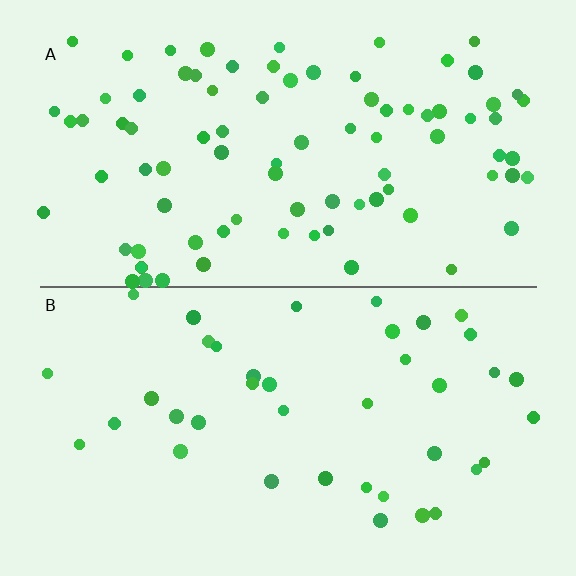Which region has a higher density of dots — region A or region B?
A (the top).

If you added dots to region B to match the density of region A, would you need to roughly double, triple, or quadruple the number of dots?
Approximately double.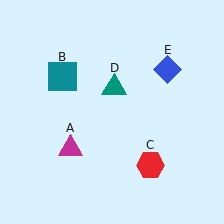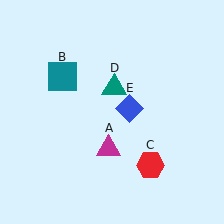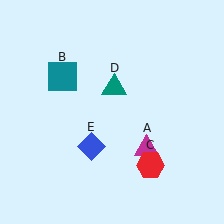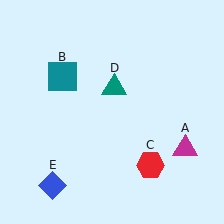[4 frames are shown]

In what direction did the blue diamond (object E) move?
The blue diamond (object E) moved down and to the left.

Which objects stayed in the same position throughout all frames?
Teal square (object B) and red hexagon (object C) and teal triangle (object D) remained stationary.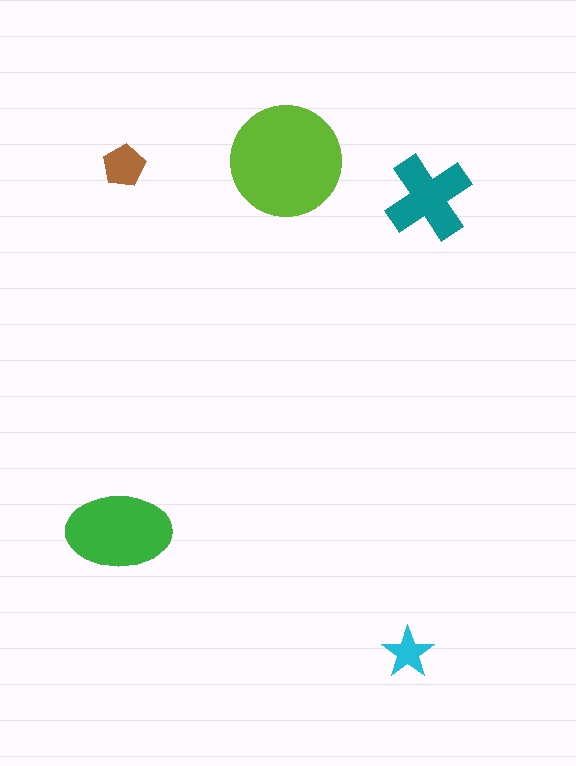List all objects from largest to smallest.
The lime circle, the green ellipse, the teal cross, the brown pentagon, the cyan star.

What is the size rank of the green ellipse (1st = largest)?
2nd.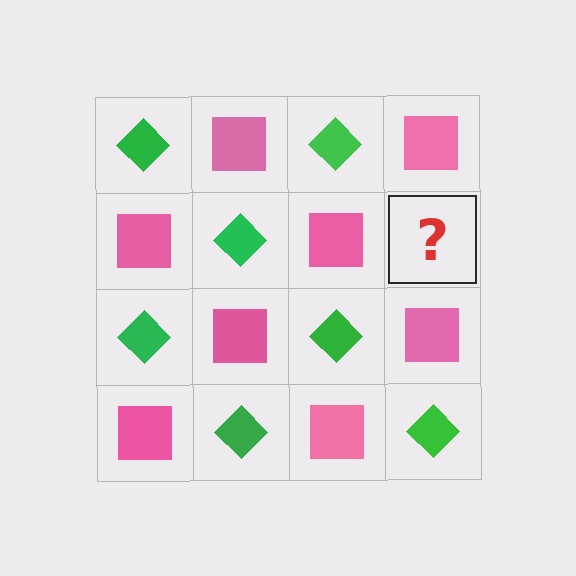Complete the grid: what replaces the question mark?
The question mark should be replaced with a green diamond.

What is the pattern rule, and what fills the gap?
The rule is that it alternates green diamond and pink square in a checkerboard pattern. The gap should be filled with a green diamond.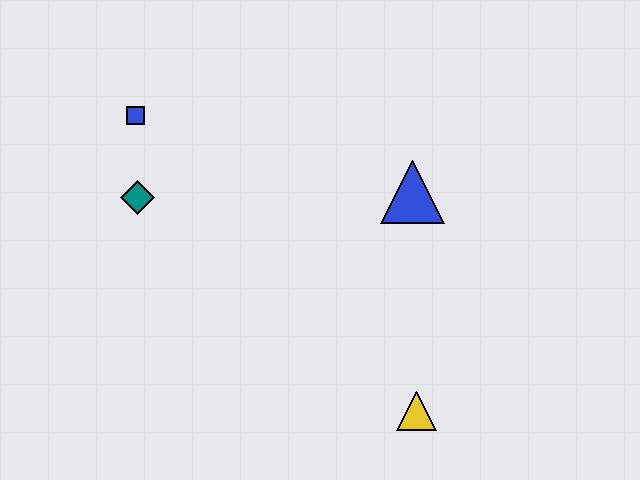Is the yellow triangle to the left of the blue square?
No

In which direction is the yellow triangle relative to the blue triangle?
The yellow triangle is below the blue triangle.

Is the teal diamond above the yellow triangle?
Yes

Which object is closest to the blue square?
The teal diamond is closest to the blue square.